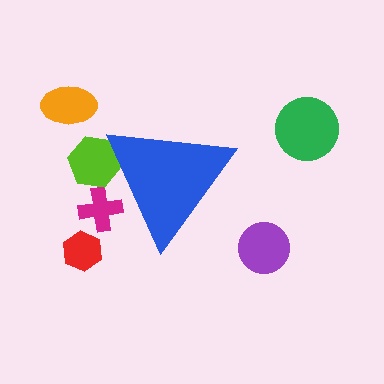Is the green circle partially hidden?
No, the green circle is fully visible.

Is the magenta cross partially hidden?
Yes, the magenta cross is partially hidden behind the blue triangle.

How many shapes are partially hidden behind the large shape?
2 shapes are partially hidden.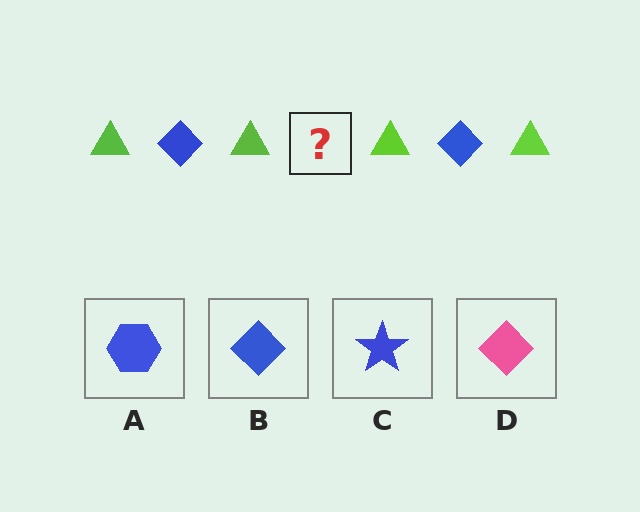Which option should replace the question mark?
Option B.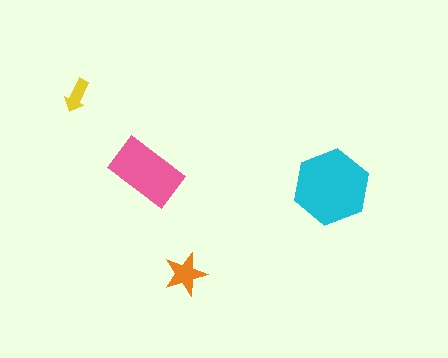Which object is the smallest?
The yellow arrow.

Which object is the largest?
The cyan hexagon.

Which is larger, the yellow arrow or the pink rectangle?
The pink rectangle.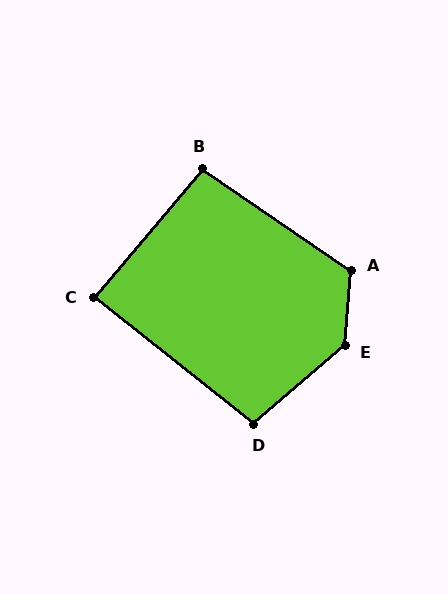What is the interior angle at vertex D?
Approximately 101 degrees (obtuse).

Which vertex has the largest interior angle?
E, at approximately 136 degrees.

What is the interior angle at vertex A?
Approximately 120 degrees (obtuse).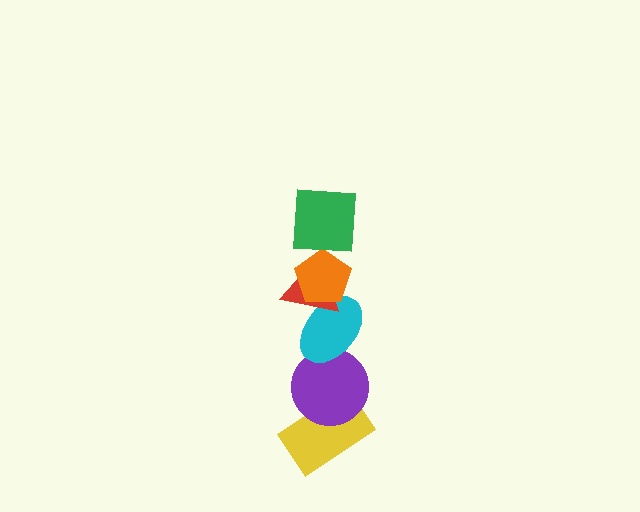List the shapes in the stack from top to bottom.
From top to bottom: the green square, the orange pentagon, the red triangle, the cyan ellipse, the purple circle, the yellow rectangle.